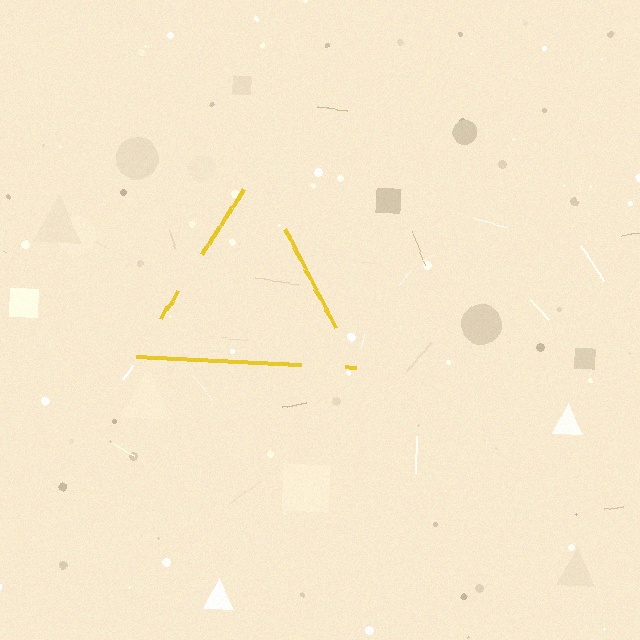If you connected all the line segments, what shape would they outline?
They would outline a triangle.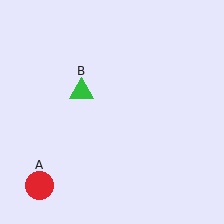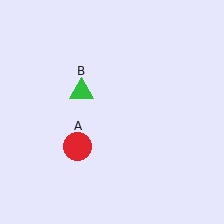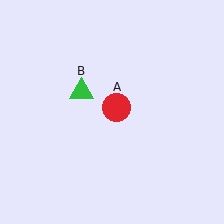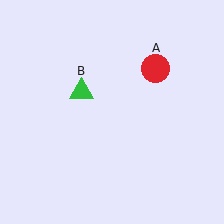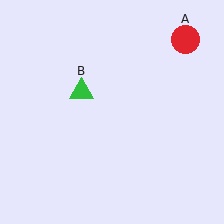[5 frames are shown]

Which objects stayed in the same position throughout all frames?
Green triangle (object B) remained stationary.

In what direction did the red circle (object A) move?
The red circle (object A) moved up and to the right.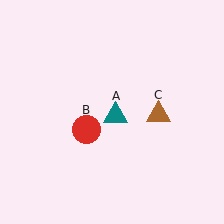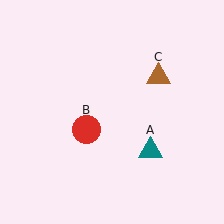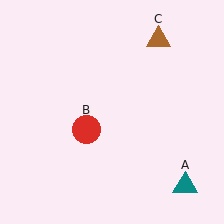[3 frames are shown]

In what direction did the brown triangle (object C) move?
The brown triangle (object C) moved up.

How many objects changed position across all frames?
2 objects changed position: teal triangle (object A), brown triangle (object C).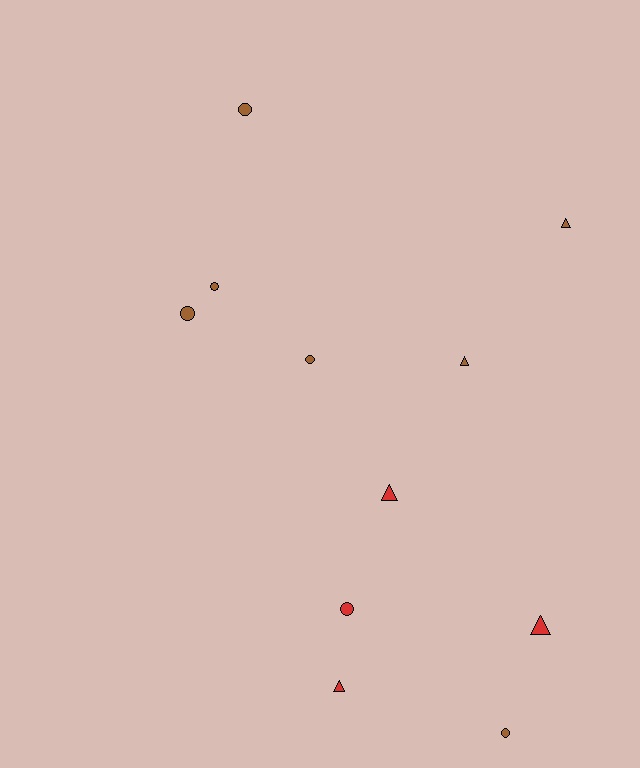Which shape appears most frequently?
Circle, with 6 objects.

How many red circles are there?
There is 1 red circle.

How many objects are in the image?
There are 11 objects.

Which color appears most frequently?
Brown, with 7 objects.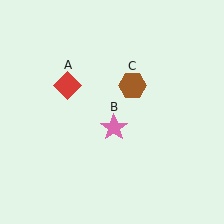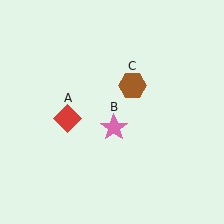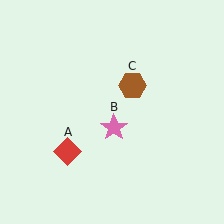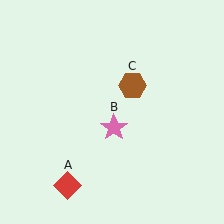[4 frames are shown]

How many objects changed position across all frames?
1 object changed position: red diamond (object A).